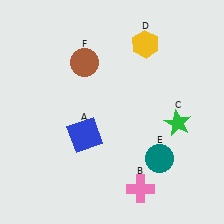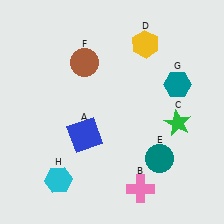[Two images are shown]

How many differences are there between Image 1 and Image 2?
There are 2 differences between the two images.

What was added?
A teal hexagon (G), a cyan hexagon (H) were added in Image 2.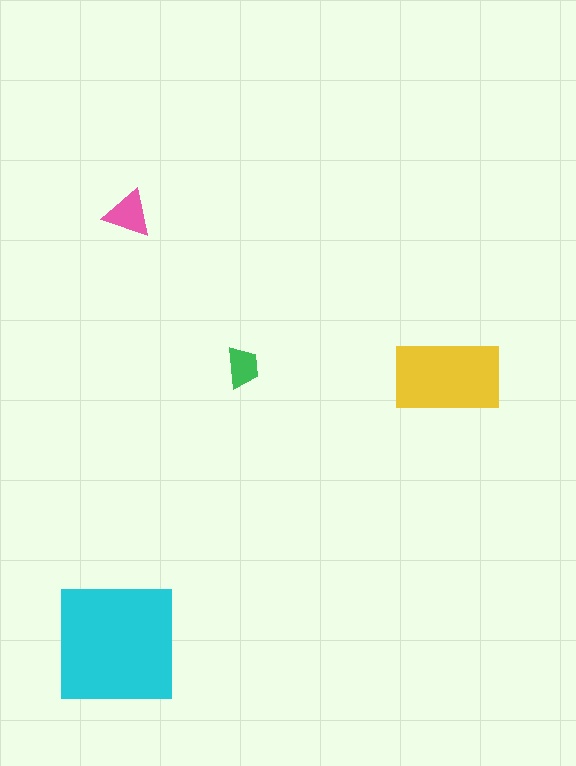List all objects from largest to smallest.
The cyan square, the yellow rectangle, the pink triangle, the green trapezoid.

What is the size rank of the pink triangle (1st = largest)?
3rd.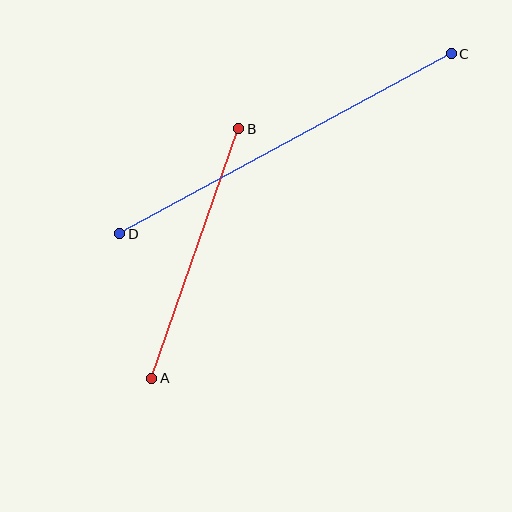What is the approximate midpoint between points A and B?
The midpoint is at approximately (195, 253) pixels.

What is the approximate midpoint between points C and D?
The midpoint is at approximately (285, 144) pixels.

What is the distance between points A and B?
The distance is approximately 265 pixels.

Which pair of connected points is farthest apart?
Points C and D are farthest apart.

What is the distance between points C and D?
The distance is approximately 377 pixels.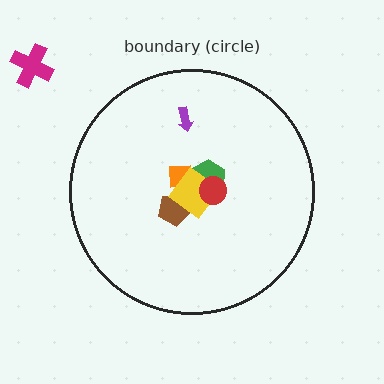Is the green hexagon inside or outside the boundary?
Inside.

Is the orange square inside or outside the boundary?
Inside.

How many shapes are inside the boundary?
6 inside, 1 outside.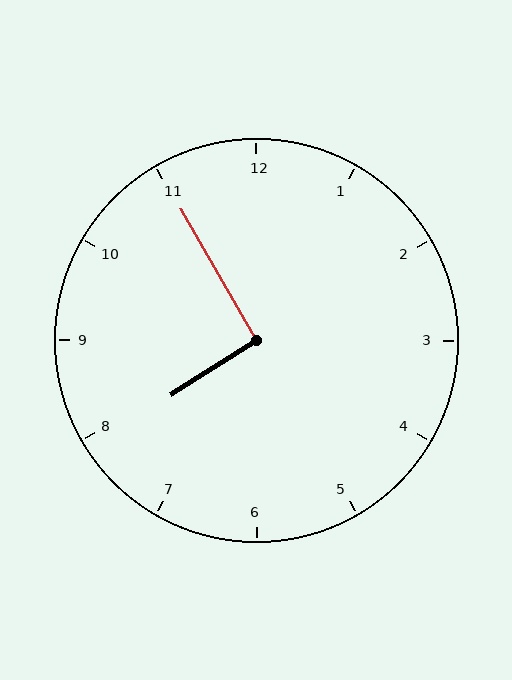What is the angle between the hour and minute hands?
Approximately 92 degrees.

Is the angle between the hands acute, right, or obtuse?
It is right.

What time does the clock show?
7:55.